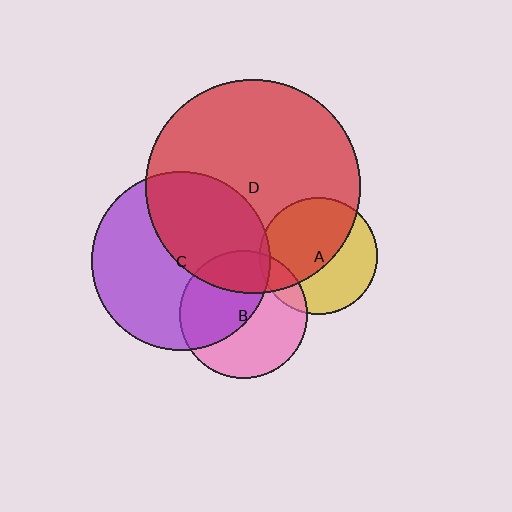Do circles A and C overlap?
Yes.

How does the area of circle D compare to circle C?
Approximately 1.4 times.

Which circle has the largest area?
Circle D (red).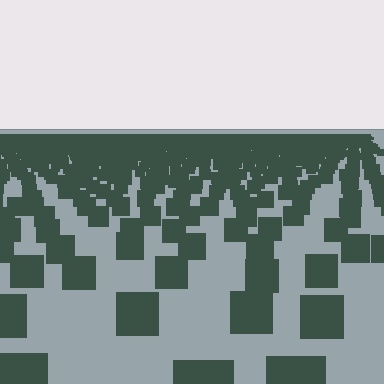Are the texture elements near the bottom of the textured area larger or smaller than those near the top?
Larger. Near the bottom, elements are closer to the viewer and appear at a bigger on-screen size.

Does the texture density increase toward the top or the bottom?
Density increases toward the top.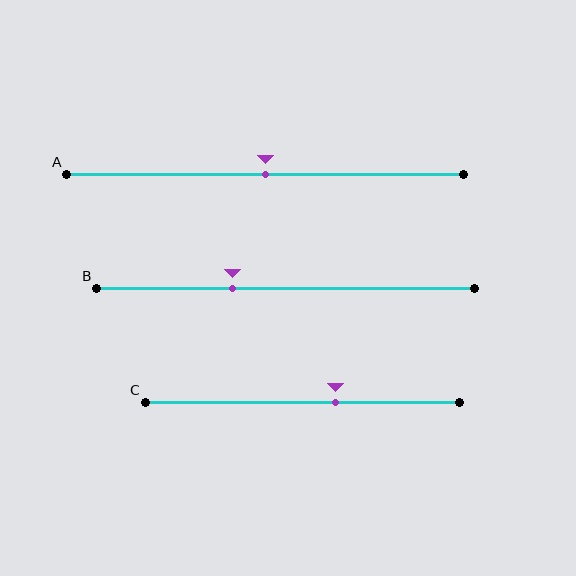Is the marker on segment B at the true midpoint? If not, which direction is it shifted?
No, the marker on segment B is shifted to the left by about 14% of the segment length.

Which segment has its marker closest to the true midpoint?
Segment A has its marker closest to the true midpoint.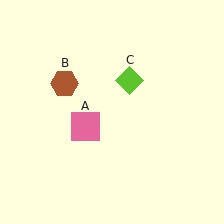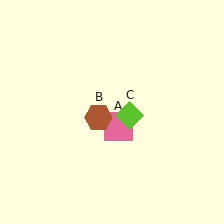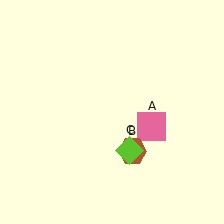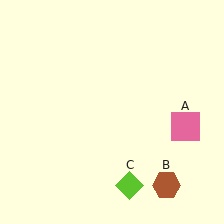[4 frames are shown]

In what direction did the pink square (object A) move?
The pink square (object A) moved right.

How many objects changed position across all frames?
3 objects changed position: pink square (object A), brown hexagon (object B), lime diamond (object C).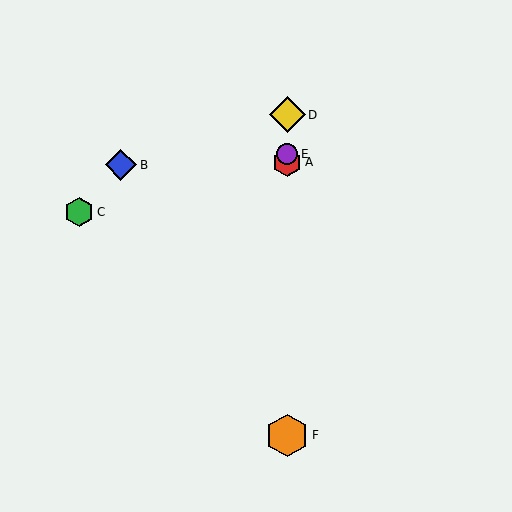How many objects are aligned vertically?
4 objects (A, D, E, F) are aligned vertically.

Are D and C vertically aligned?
No, D is at x≈287 and C is at x≈79.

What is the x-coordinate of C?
Object C is at x≈79.